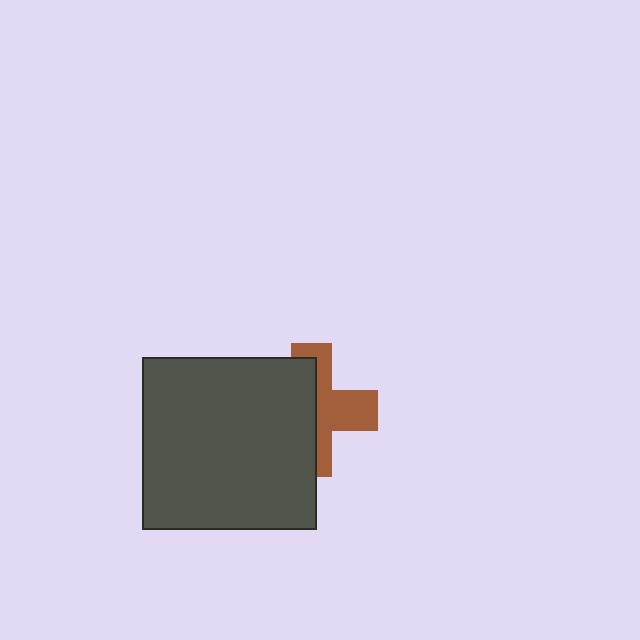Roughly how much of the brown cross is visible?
About half of it is visible (roughly 45%).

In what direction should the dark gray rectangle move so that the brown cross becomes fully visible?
The dark gray rectangle should move left. That is the shortest direction to clear the overlap and leave the brown cross fully visible.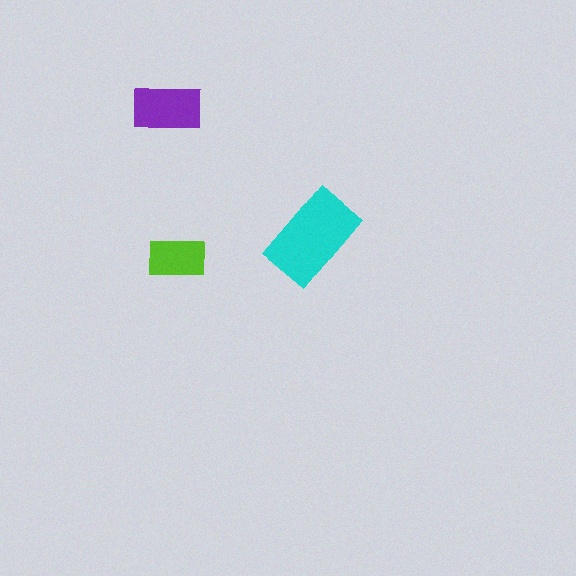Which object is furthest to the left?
The purple rectangle is leftmost.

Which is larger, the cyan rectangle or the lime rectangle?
The cyan one.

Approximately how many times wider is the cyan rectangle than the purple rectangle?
About 1.5 times wider.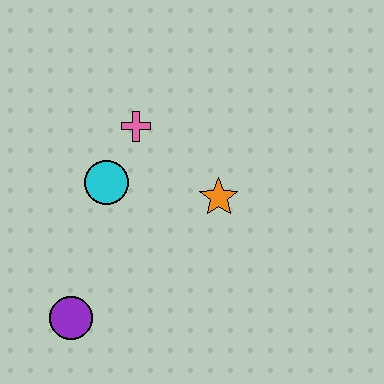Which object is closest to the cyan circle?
The pink cross is closest to the cyan circle.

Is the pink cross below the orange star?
No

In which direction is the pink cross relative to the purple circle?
The pink cross is above the purple circle.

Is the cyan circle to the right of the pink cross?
No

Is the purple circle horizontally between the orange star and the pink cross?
No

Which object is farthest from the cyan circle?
The purple circle is farthest from the cyan circle.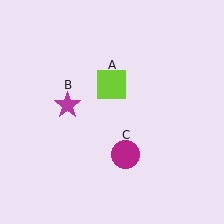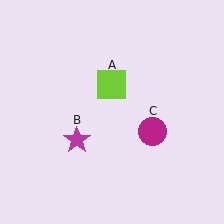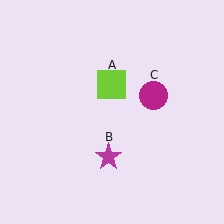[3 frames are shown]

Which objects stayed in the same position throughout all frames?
Lime square (object A) remained stationary.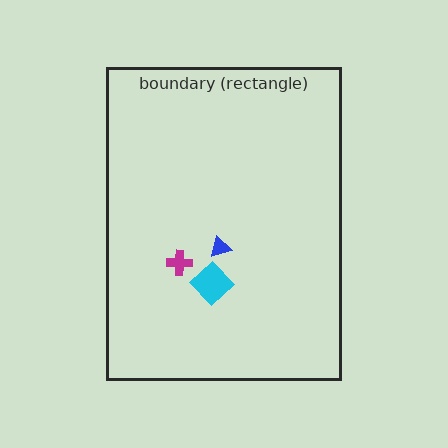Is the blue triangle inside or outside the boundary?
Inside.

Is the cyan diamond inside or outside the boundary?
Inside.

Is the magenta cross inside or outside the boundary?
Inside.